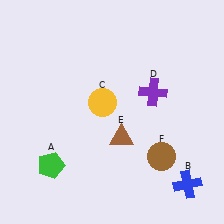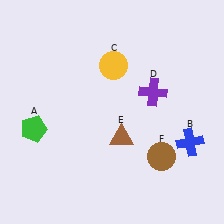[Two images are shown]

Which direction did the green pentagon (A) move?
The green pentagon (A) moved up.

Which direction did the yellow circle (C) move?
The yellow circle (C) moved up.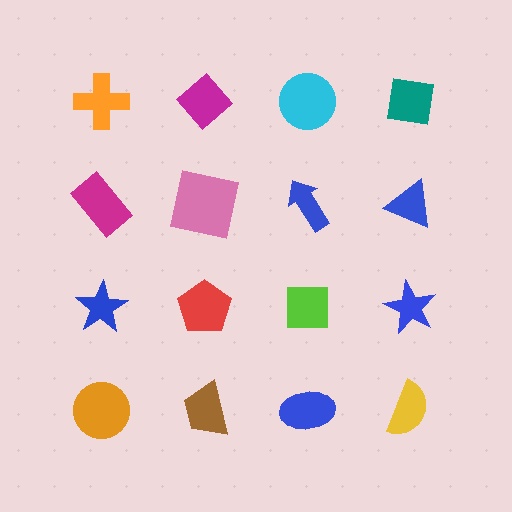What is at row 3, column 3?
A lime square.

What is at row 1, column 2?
A magenta diamond.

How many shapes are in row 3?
4 shapes.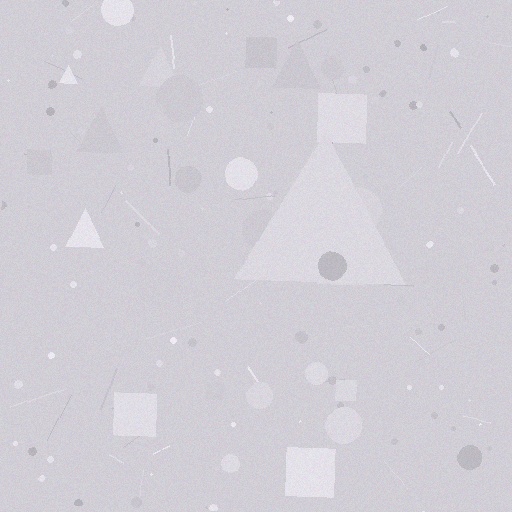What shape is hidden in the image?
A triangle is hidden in the image.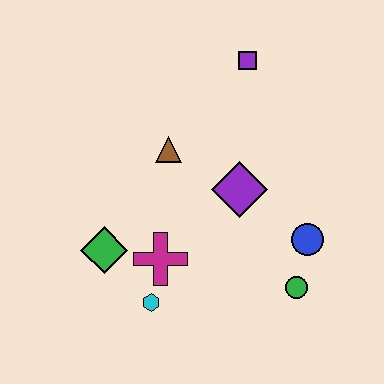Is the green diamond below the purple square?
Yes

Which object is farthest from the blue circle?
The green diamond is farthest from the blue circle.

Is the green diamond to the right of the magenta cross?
No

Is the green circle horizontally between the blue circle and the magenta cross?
Yes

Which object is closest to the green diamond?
The magenta cross is closest to the green diamond.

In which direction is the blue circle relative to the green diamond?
The blue circle is to the right of the green diamond.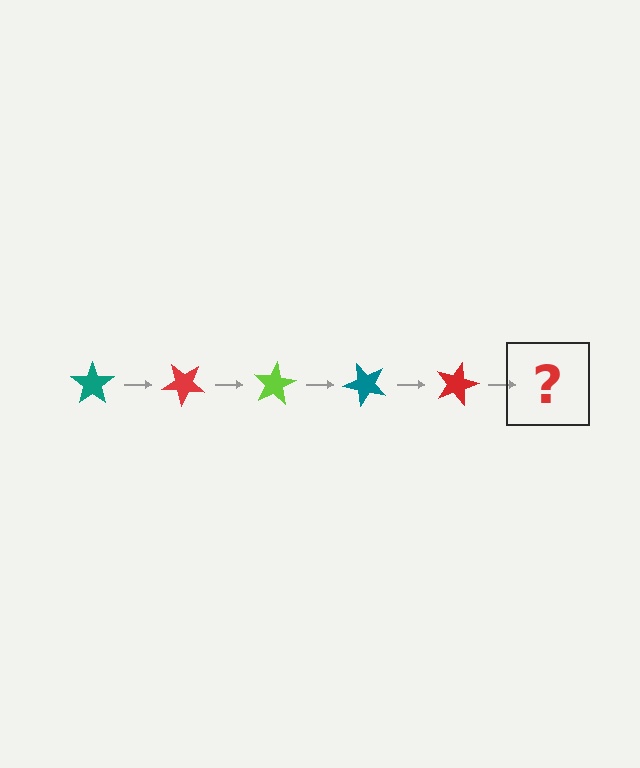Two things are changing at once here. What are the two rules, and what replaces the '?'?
The two rules are that it rotates 40 degrees each step and the color cycles through teal, red, and lime. The '?' should be a lime star, rotated 200 degrees from the start.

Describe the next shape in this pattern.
It should be a lime star, rotated 200 degrees from the start.